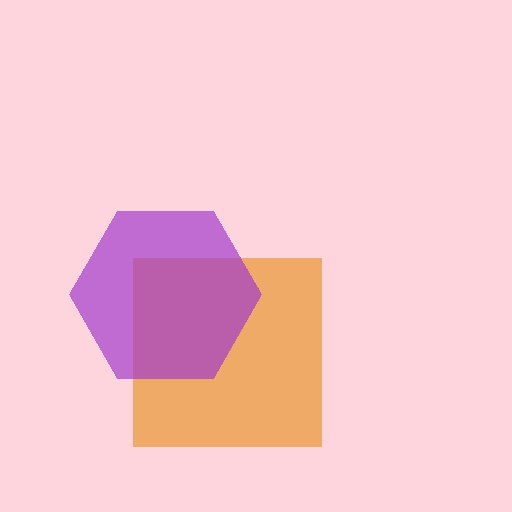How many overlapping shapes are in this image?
There are 2 overlapping shapes in the image.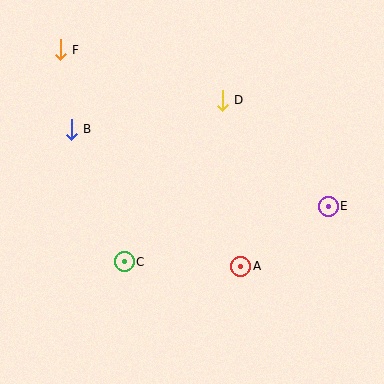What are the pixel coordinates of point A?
Point A is at (241, 266).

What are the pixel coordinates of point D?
Point D is at (222, 100).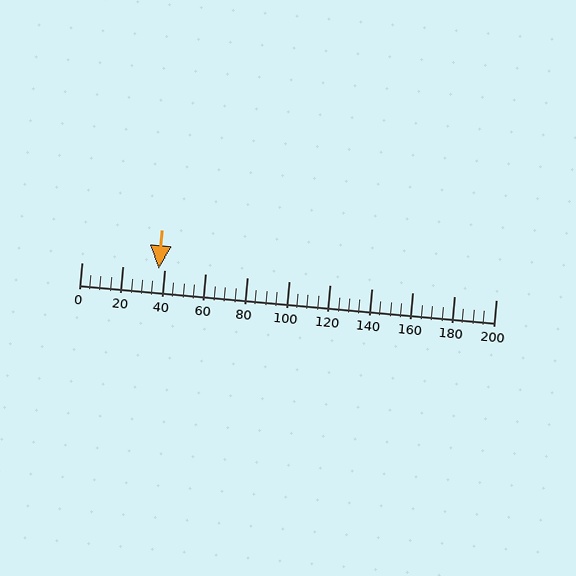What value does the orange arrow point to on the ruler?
The orange arrow points to approximately 37.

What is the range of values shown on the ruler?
The ruler shows values from 0 to 200.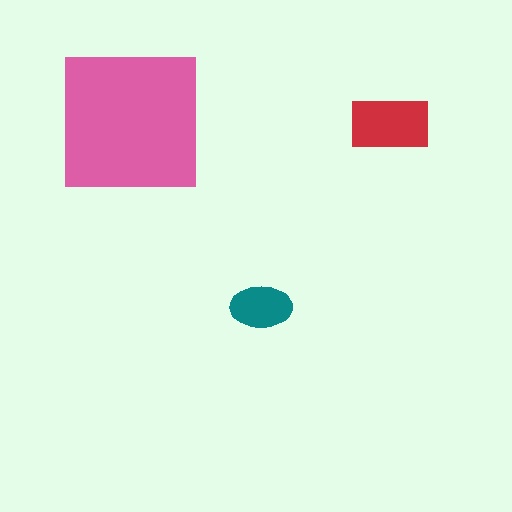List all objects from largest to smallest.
The pink square, the red rectangle, the teal ellipse.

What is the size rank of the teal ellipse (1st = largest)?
3rd.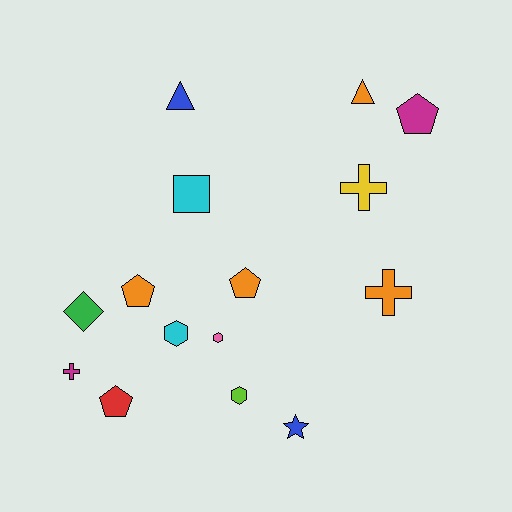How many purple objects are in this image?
There are no purple objects.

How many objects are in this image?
There are 15 objects.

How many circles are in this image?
There are no circles.